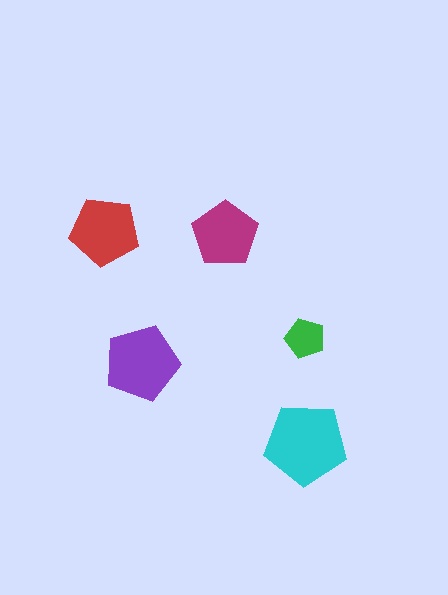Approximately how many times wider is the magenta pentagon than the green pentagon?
About 1.5 times wider.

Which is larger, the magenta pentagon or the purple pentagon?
The purple one.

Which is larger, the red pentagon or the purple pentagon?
The purple one.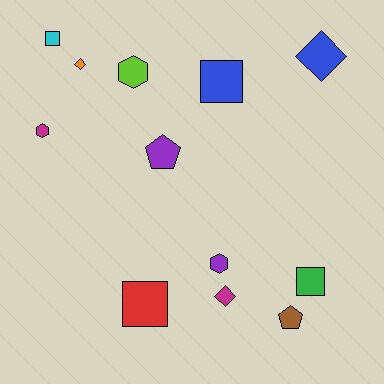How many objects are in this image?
There are 12 objects.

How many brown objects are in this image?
There is 1 brown object.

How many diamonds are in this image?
There are 3 diamonds.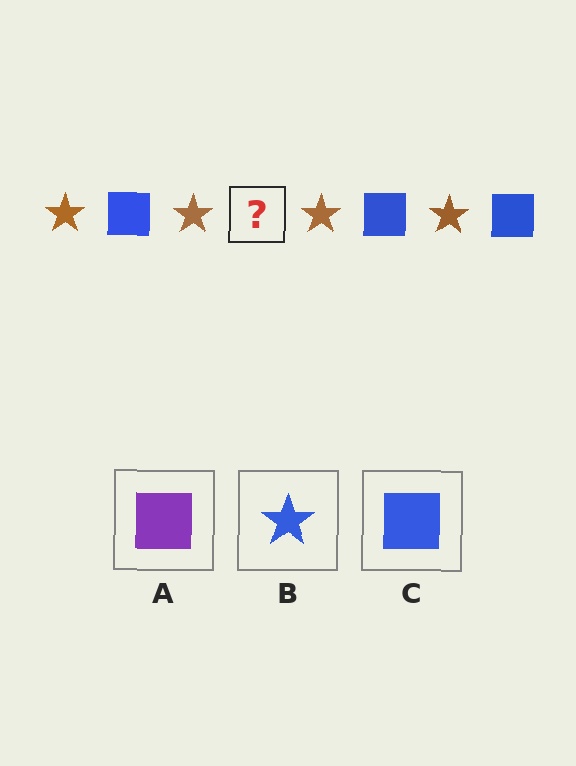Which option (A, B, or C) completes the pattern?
C.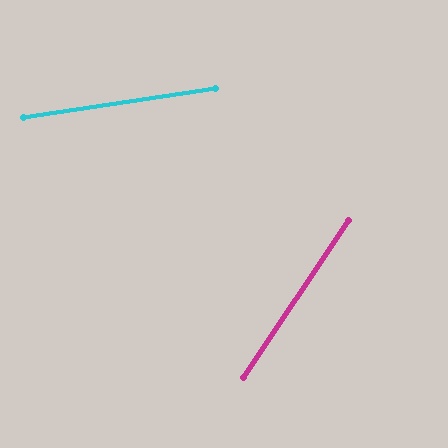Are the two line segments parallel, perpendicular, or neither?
Neither parallel nor perpendicular — they differ by about 48°.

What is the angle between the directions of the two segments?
Approximately 48 degrees.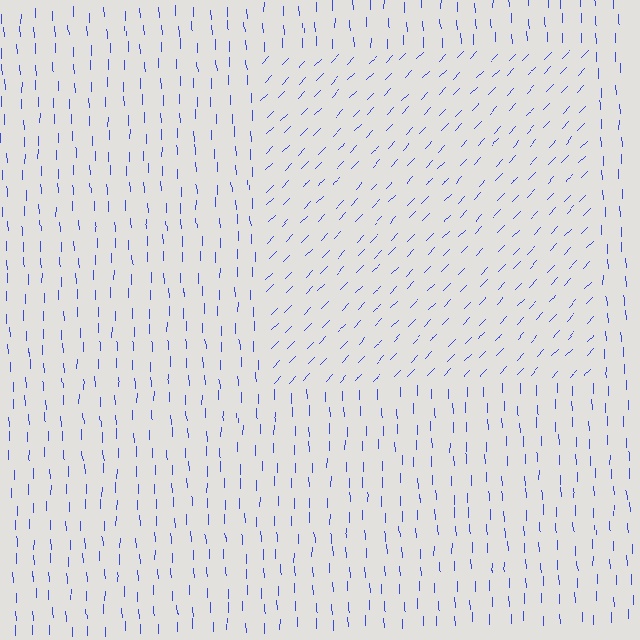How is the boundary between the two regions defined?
The boundary is defined purely by a change in line orientation (approximately 45 degrees difference). All lines are the same color and thickness.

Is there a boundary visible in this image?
Yes, there is a texture boundary formed by a change in line orientation.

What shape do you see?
I see a rectangle.